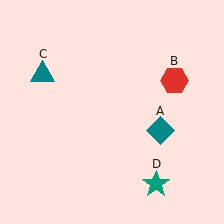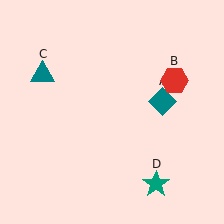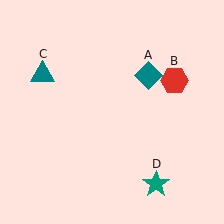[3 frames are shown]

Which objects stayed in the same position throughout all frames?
Red hexagon (object B) and teal triangle (object C) and teal star (object D) remained stationary.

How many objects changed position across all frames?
1 object changed position: teal diamond (object A).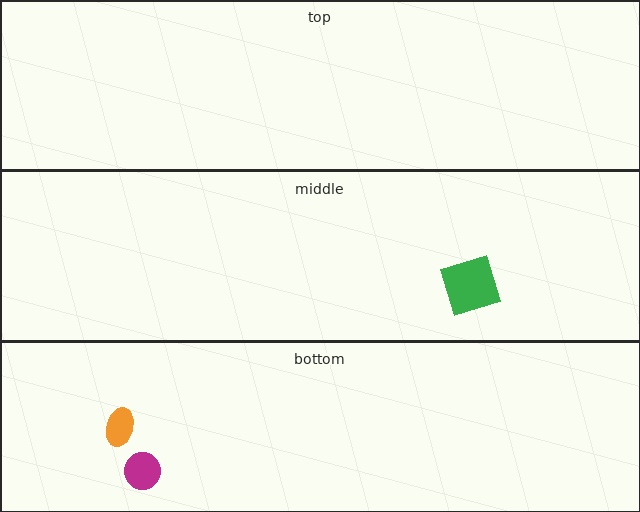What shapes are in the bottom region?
The orange ellipse, the magenta circle.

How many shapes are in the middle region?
1.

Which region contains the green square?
The middle region.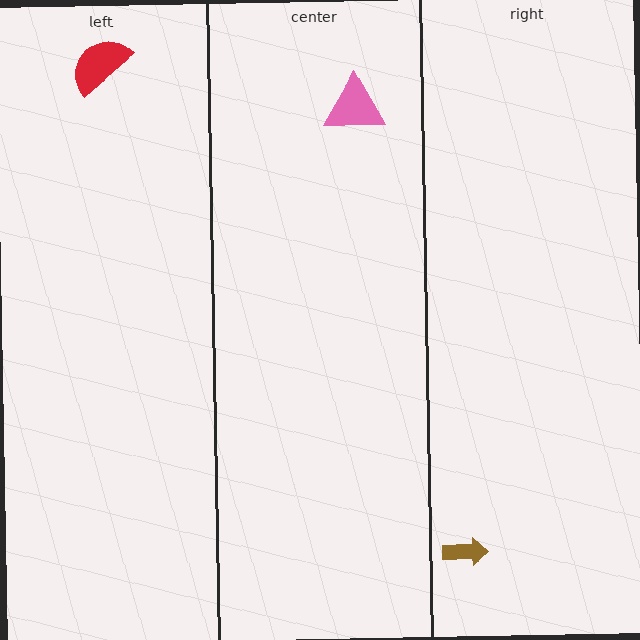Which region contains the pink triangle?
The center region.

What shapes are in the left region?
The red semicircle.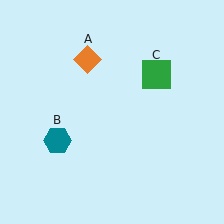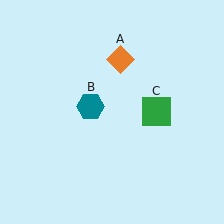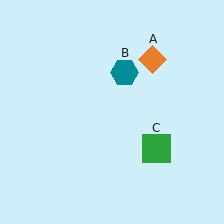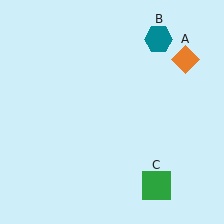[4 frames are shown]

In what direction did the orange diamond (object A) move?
The orange diamond (object A) moved right.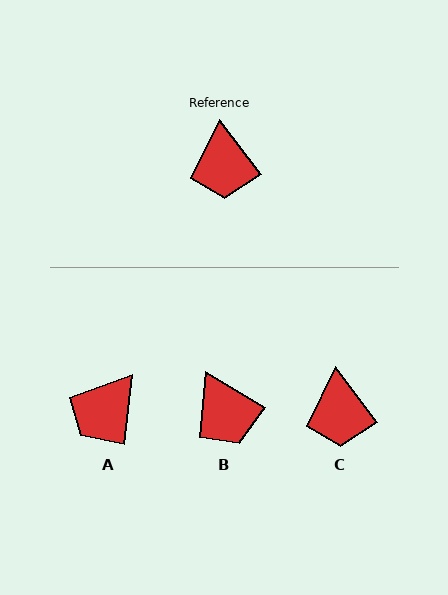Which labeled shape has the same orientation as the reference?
C.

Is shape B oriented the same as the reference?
No, it is off by about 21 degrees.